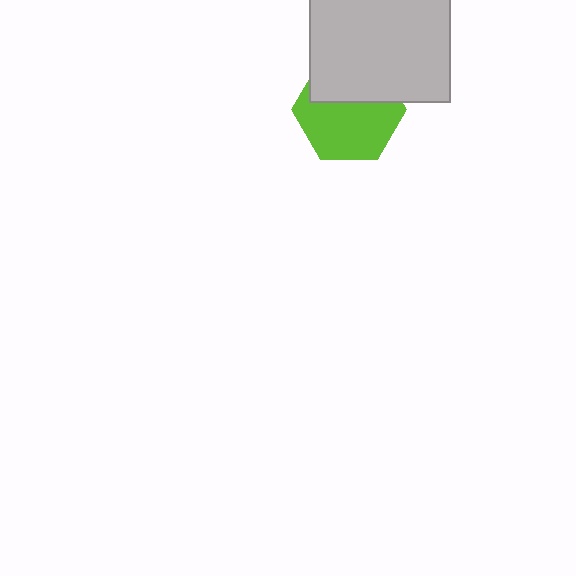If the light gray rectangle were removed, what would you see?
You would see the complete lime hexagon.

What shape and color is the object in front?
The object in front is a light gray rectangle.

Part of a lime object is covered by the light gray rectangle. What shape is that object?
It is a hexagon.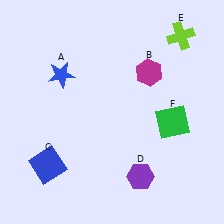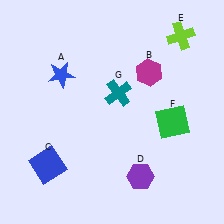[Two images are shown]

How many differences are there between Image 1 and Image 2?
There is 1 difference between the two images.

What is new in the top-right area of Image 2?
A teal cross (G) was added in the top-right area of Image 2.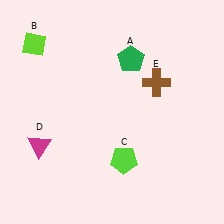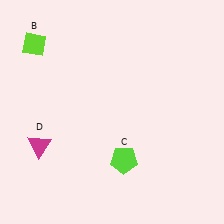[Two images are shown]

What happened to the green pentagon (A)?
The green pentagon (A) was removed in Image 2. It was in the top-right area of Image 1.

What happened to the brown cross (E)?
The brown cross (E) was removed in Image 2. It was in the top-right area of Image 1.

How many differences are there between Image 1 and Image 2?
There are 2 differences between the two images.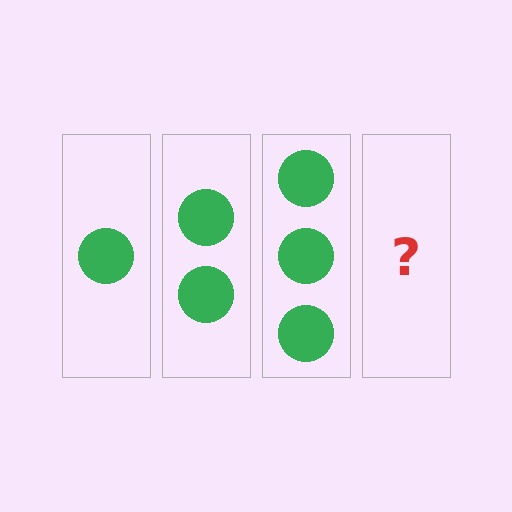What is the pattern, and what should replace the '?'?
The pattern is that each step adds one more circle. The '?' should be 4 circles.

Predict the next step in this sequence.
The next step is 4 circles.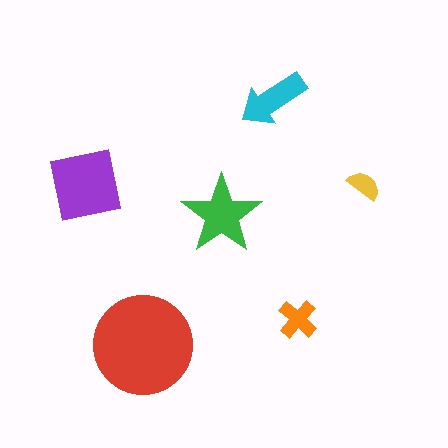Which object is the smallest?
The yellow semicircle.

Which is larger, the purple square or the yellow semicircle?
The purple square.